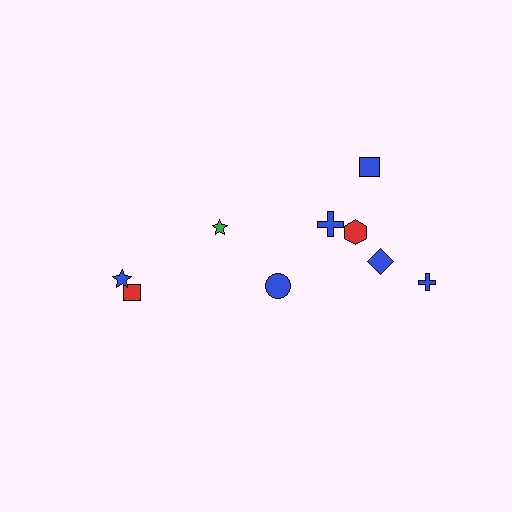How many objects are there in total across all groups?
There are 9 objects.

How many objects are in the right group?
There are 6 objects.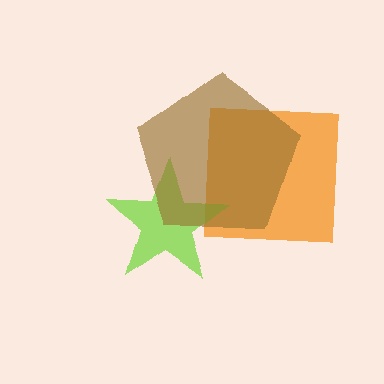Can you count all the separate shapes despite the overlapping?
Yes, there are 3 separate shapes.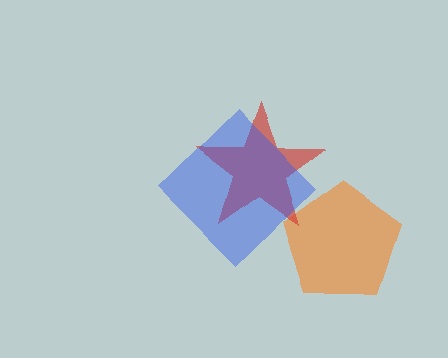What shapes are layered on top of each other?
The layered shapes are: an orange pentagon, a red star, a blue diamond.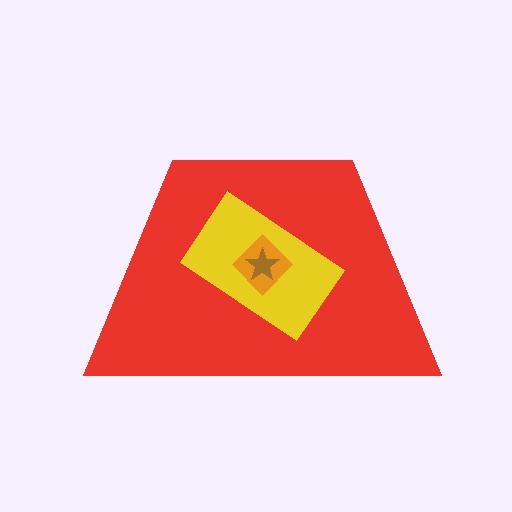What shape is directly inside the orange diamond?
The brown star.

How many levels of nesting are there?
4.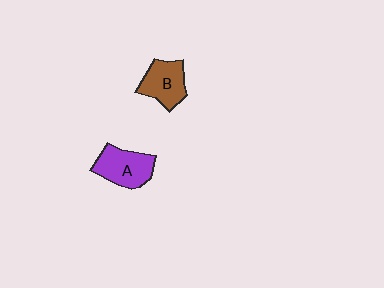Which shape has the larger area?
Shape A (purple).